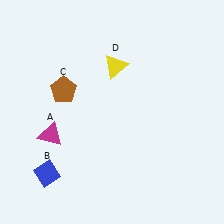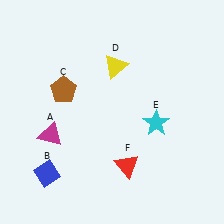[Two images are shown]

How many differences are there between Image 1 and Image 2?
There are 2 differences between the two images.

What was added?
A cyan star (E), a red triangle (F) were added in Image 2.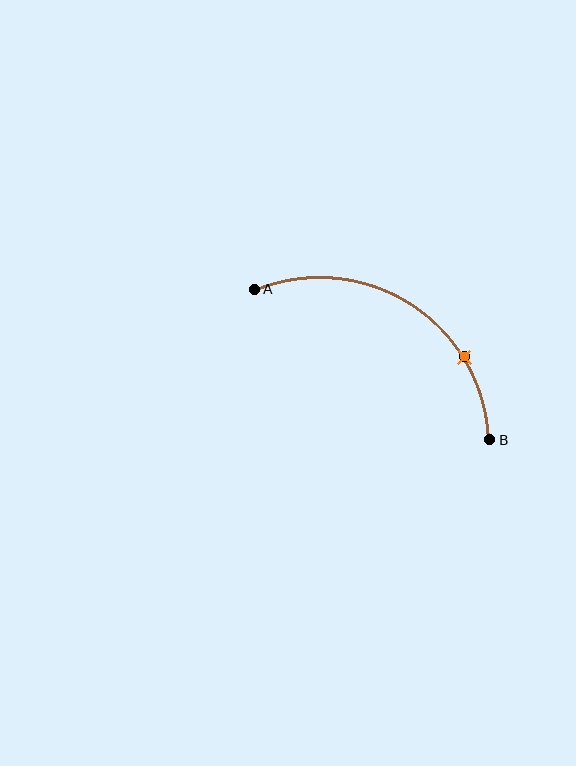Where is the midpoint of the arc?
The arc midpoint is the point on the curve farthest from the straight line joining A and B. It sits above that line.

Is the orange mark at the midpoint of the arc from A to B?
No. The orange mark lies on the arc but is closer to endpoint B. The arc midpoint would be at the point on the curve equidistant along the arc from both A and B.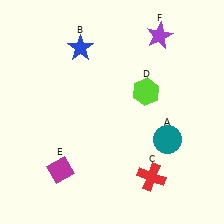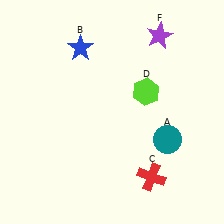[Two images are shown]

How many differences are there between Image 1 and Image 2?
There is 1 difference between the two images.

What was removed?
The magenta diamond (E) was removed in Image 2.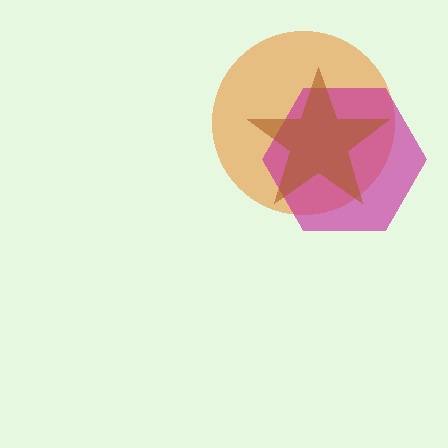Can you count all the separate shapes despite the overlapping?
Yes, there are 3 separate shapes.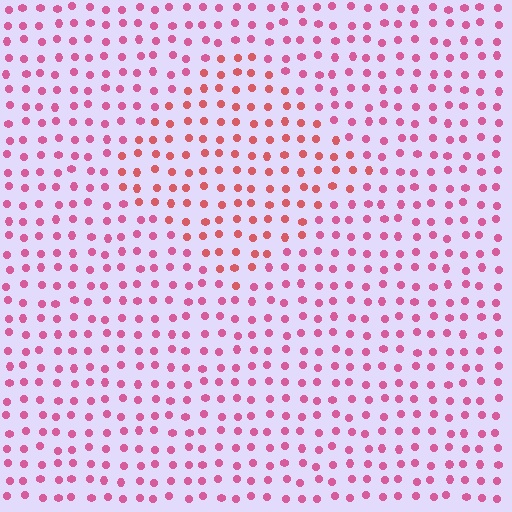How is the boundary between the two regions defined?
The boundary is defined purely by a slight shift in hue (about 26 degrees). Spacing, size, and orientation are identical on both sides.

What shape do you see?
I see a diamond.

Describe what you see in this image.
The image is filled with small pink elements in a uniform arrangement. A diamond-shaped region is visible where the elements are tinted to a slightly different hue, forming a subtle color boundary.